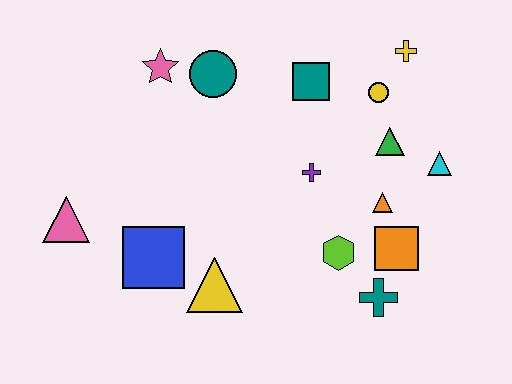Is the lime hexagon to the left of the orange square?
Yes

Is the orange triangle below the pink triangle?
No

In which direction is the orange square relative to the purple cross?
The orange square is to the right of the purple cross.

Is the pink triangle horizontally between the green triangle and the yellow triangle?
No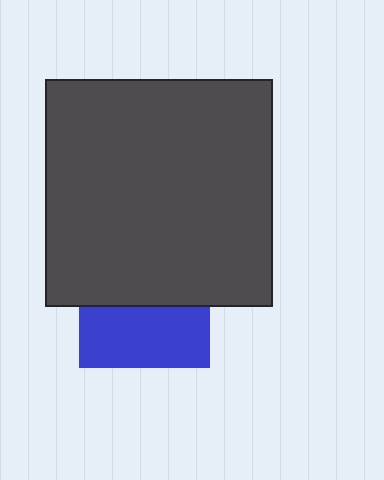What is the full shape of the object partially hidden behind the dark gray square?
The partially hidden object is a blue square.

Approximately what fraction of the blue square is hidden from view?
Roughly 54% of the blue square is hidden behind the dark gray square.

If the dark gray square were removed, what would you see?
You would see the complete blue square.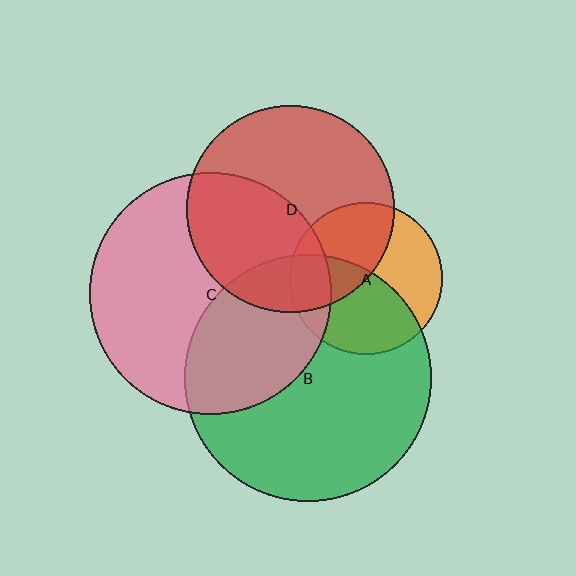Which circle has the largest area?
Circle B (green).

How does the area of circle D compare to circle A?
Approximately 1.9 times.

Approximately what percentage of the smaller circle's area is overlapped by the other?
Approximately 45%.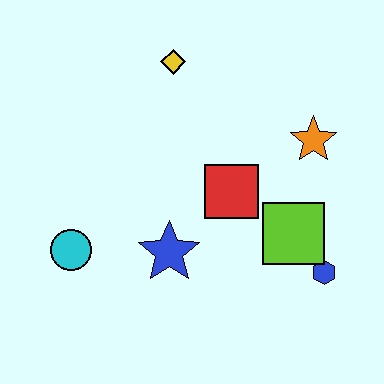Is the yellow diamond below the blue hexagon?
No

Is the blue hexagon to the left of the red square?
No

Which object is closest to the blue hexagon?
The lime square is closest to the blue hexagon.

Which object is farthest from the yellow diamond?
The blue hexagon is farthest from the yellow diamond.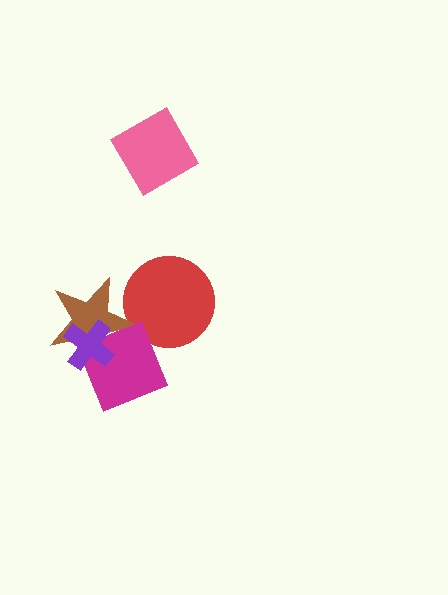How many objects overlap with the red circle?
2 objects overlap with the red circle.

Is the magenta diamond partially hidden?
Yes, it is partially covered by another shape.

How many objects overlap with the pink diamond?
0 objects overlap with the pink diamond.